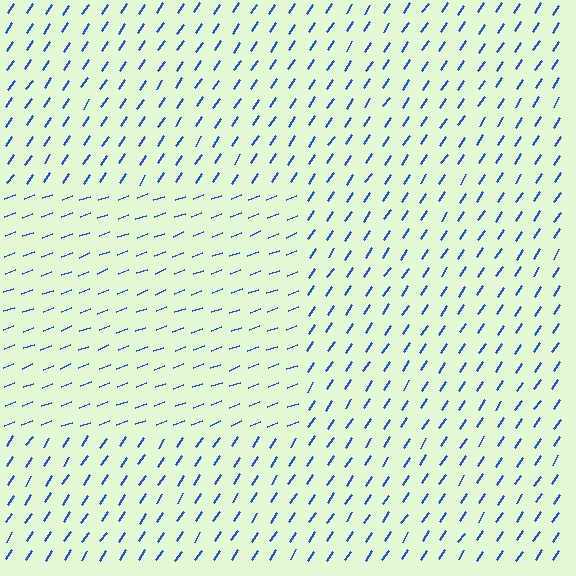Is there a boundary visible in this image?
Yes, there is a texture boundary formed by a change in line orientation.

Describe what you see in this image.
The image is filled with small blue line segments. A rectangle region in the image has lines oriented differently from the surrounding lines, creating a visible texture boundary.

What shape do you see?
I see a rectangle.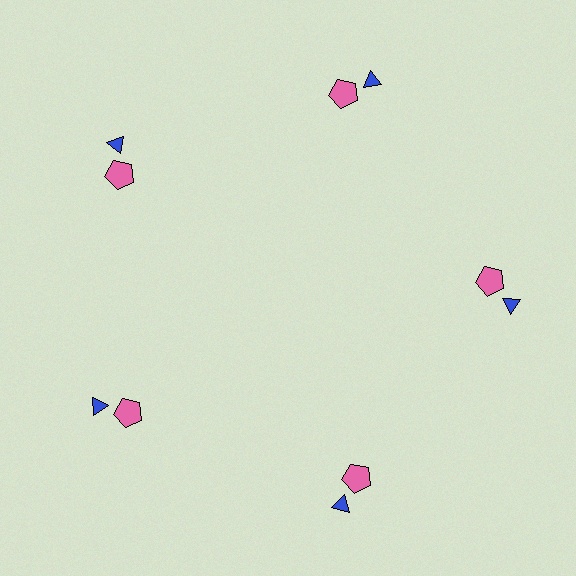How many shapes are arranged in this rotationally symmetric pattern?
There are 10 shapes, arranged in 5 groups of 2.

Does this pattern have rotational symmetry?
Yes, this pattern has 5-fold rotational symmetry. It looks the same after rotating 72 degrees around the center.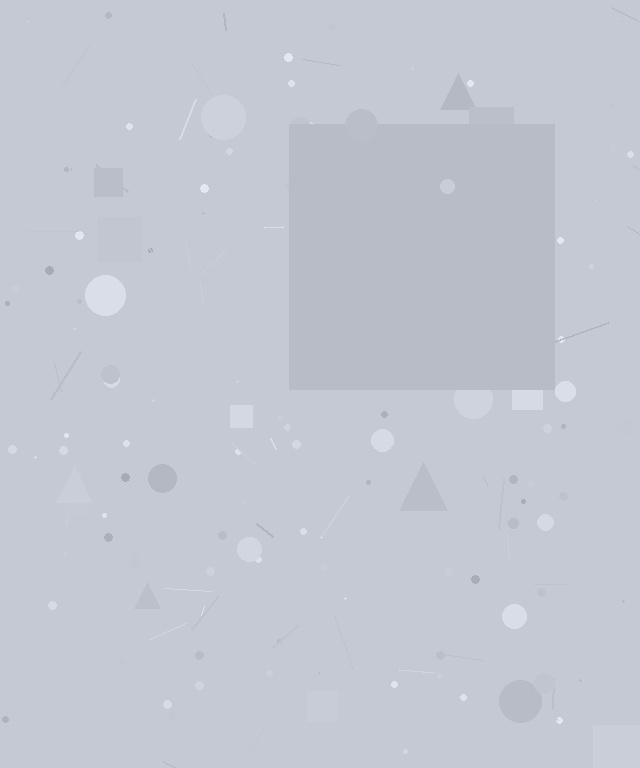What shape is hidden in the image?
A square is hidden in the image.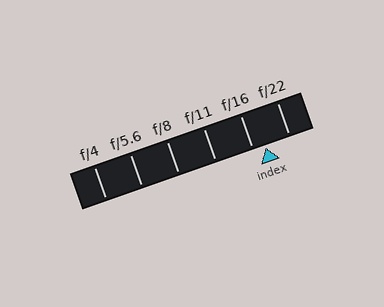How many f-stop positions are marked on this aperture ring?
There are 6 f-stop positions marked.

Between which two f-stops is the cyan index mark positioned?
The index mark is between f/16 and f/22.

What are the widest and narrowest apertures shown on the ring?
The widest aperture shown is f/4 and the narrowest is f/22.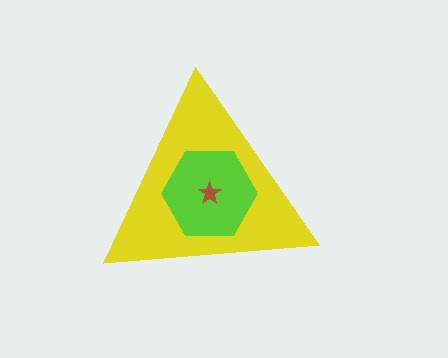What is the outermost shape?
The yellow triangle.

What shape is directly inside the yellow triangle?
The lime hexagon.